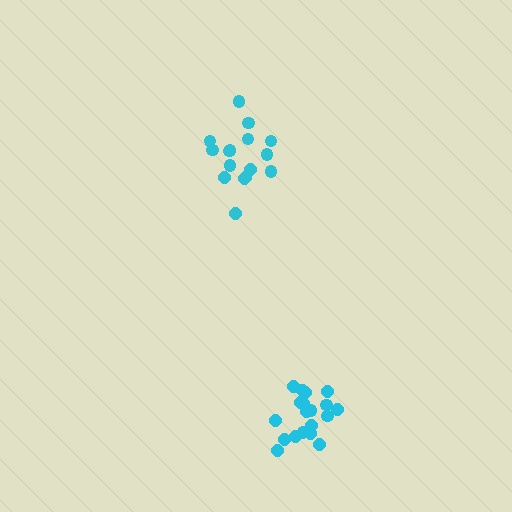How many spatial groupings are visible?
There are 2 spatial groupings.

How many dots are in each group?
Group 1: 16 dots, Group 2: 19 dots (35 total).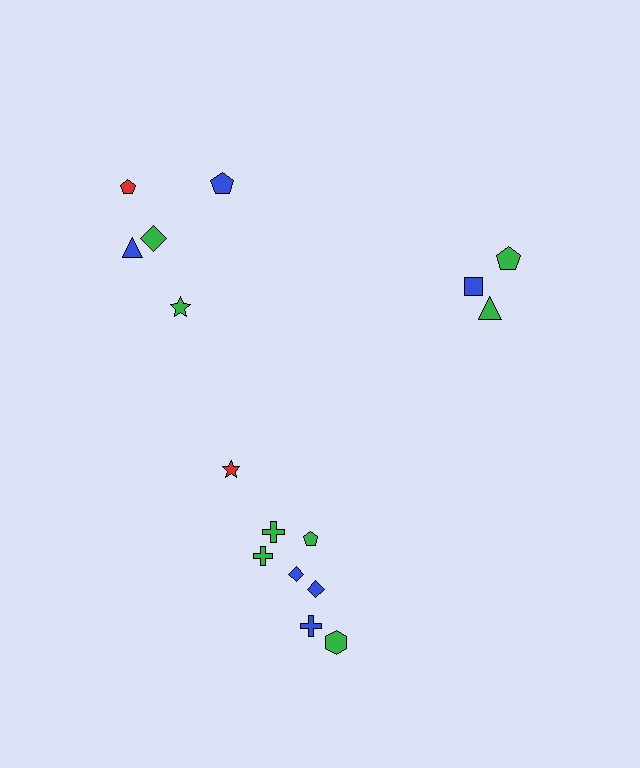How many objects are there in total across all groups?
There are 16 objects.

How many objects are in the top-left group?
There are 5 objects.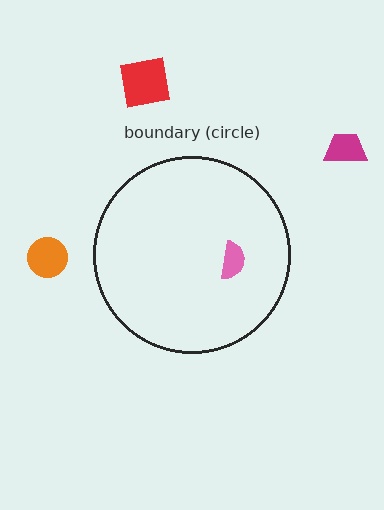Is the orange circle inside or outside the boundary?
Outside.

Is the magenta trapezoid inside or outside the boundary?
Outside.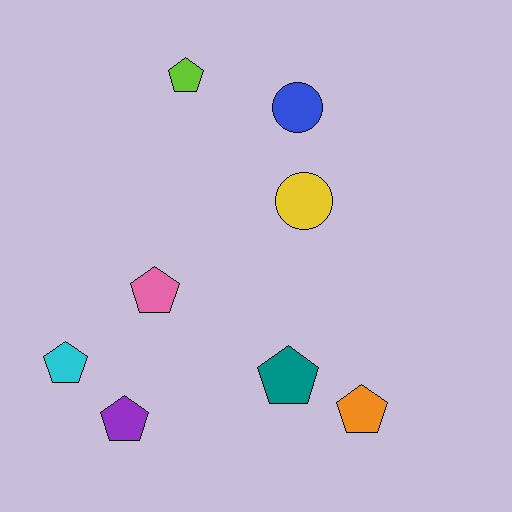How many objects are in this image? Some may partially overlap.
There are 8 objects.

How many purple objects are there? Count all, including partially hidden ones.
There is 1 purple object.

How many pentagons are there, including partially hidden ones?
There are 6 pentagons.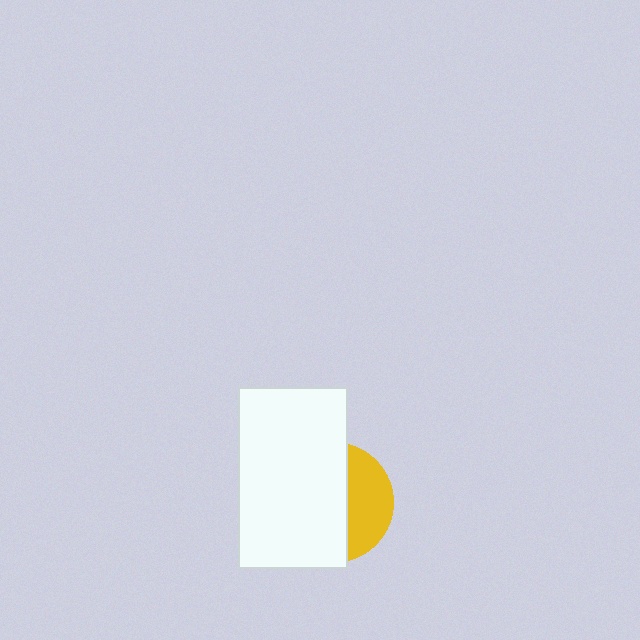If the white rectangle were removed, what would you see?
You would see the complete yellow circle.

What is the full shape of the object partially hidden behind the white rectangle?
The partially hidden object is a yellow circle.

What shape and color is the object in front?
The object in front is a white rectangle.